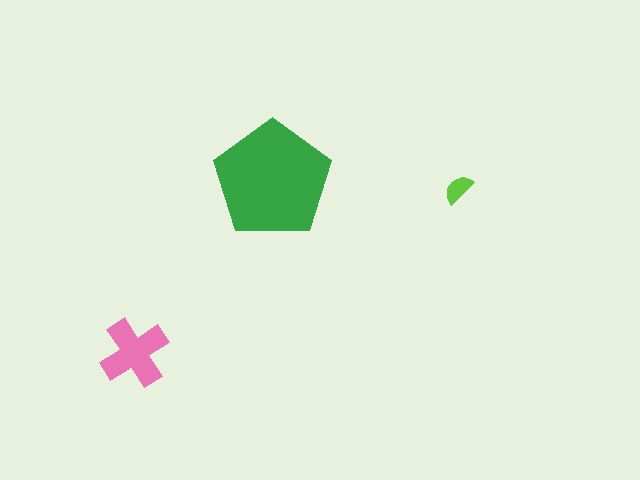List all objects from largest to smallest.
The green pentagon, the pink cross, the lime semicircle.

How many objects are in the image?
There are 3 objects in the image.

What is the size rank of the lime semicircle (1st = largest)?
3rd.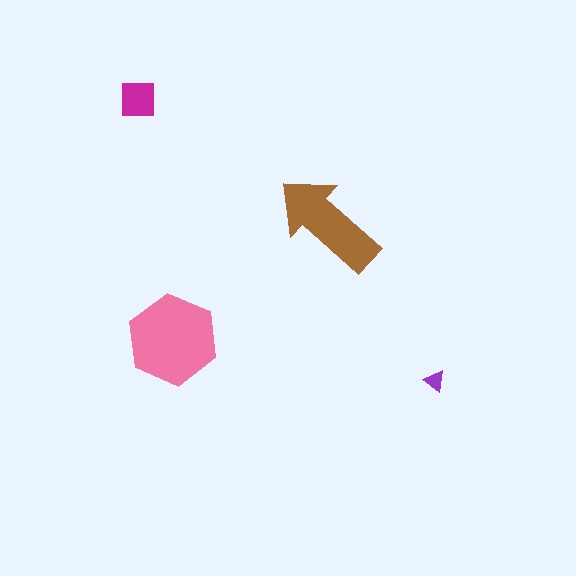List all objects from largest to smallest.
The pink hexagon, the brown arrow, the magenta square, the purple triangle.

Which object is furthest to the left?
The magenta square is leftmost.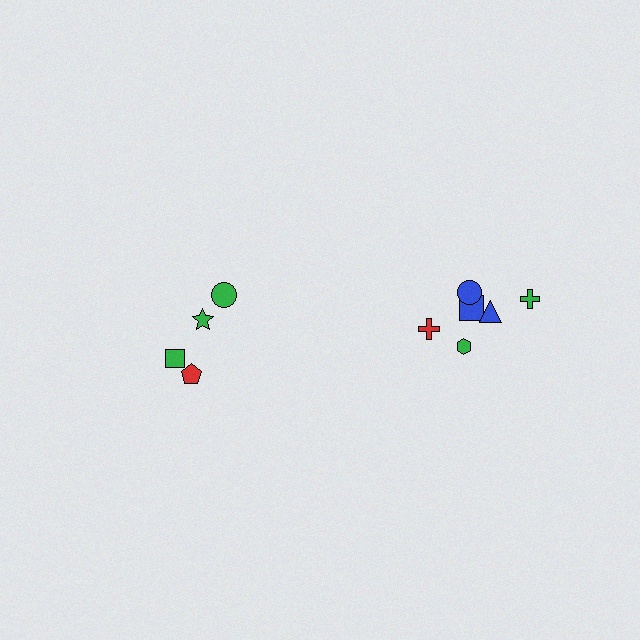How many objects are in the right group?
There are 6 objects.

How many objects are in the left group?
There are 4 objects.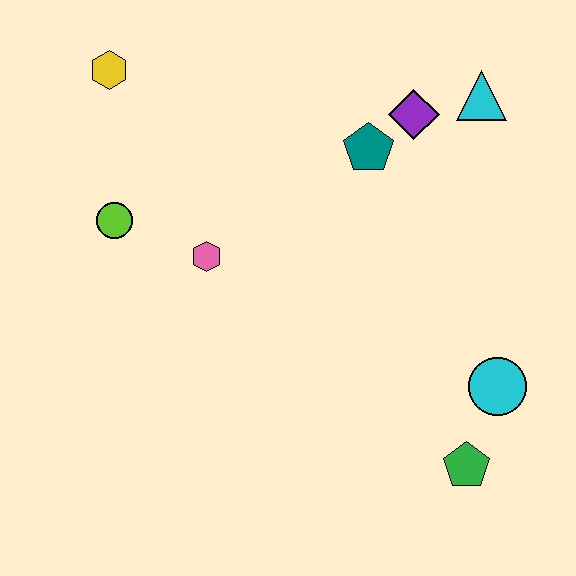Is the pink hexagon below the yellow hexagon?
Yes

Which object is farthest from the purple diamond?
The green pentagon is farthest from the purple diamond.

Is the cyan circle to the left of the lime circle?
No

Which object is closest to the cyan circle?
The green pentagon is closest to the cyan circle.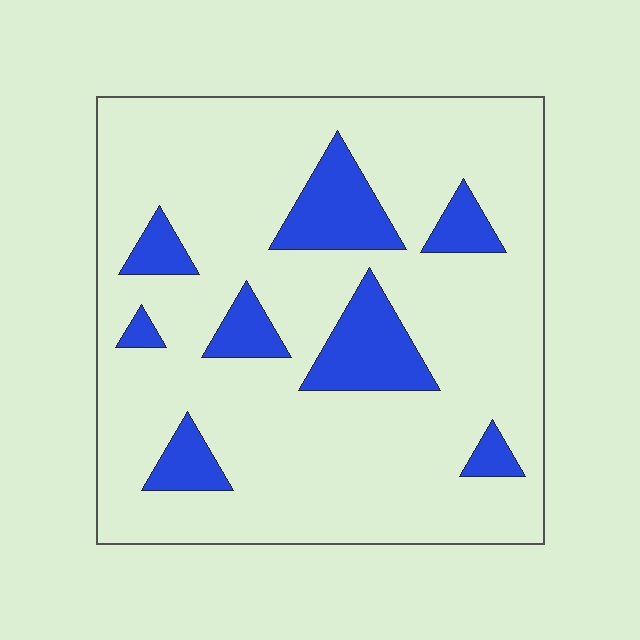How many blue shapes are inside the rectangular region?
8.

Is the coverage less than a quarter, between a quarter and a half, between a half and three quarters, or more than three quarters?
Less than a quarter.